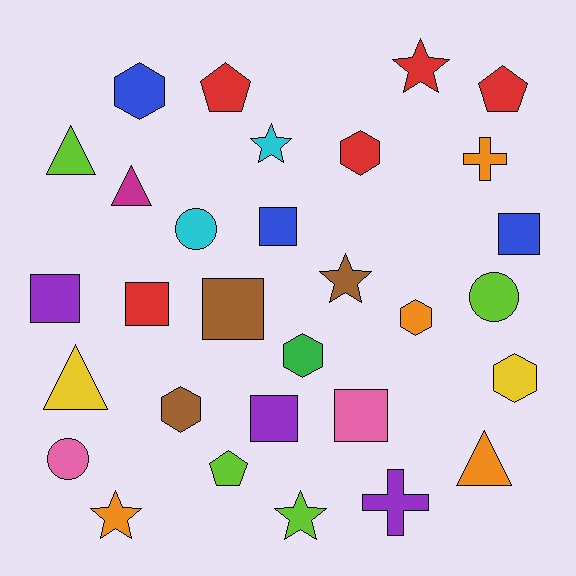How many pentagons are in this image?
There are 3 pentagons.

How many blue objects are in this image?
There are 3 blue objects.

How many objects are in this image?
There are 30 objects.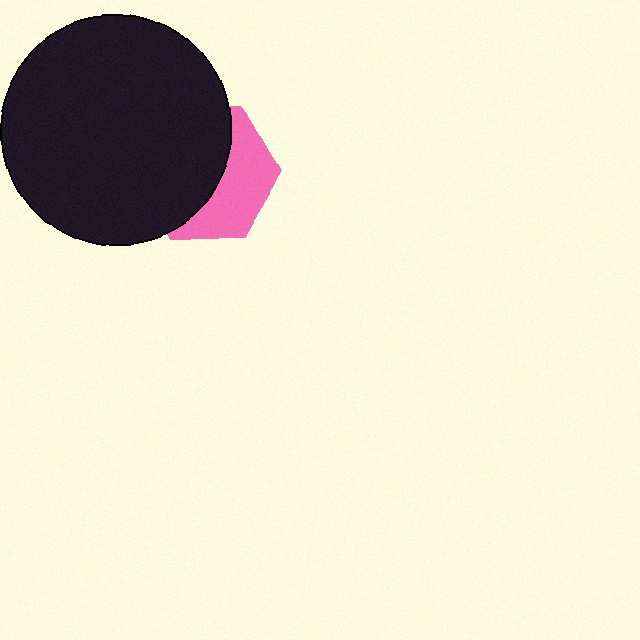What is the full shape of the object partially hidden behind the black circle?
The partially hidden object is a pink hexagon.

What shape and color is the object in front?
The object in front is a black circle.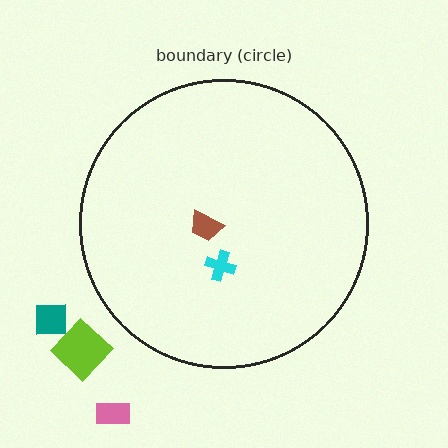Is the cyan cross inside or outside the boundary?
Inside.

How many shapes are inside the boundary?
2 inside, 3 outside.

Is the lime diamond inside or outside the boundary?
Outside.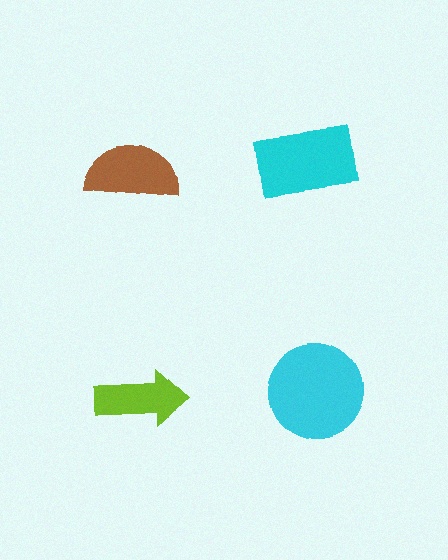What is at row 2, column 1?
A lime arrow.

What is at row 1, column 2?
A cyan rectangle.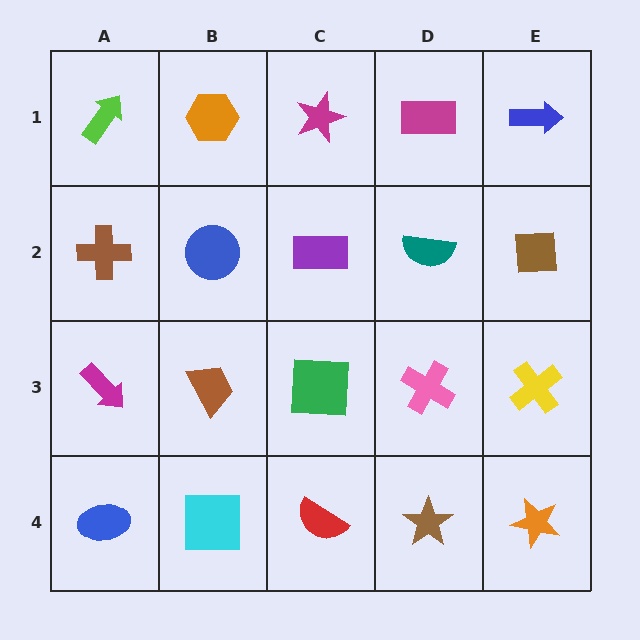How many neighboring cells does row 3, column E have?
3.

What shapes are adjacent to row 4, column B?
A brown trapezoid (row 3, column B), a blue ellipse (row 4, column A), a red semicircle (row 4, column C).